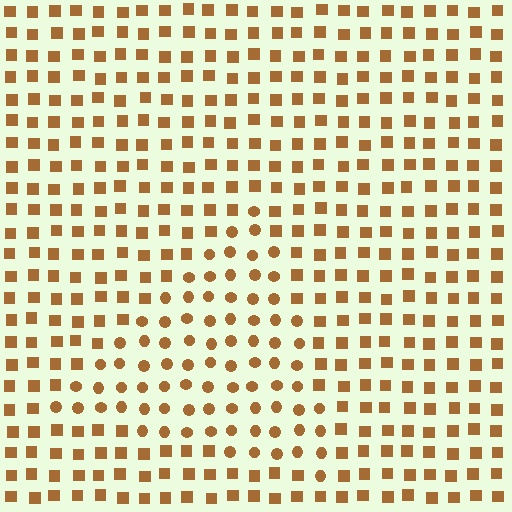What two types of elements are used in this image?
The image uses circles inside the triangle region and squares outside it.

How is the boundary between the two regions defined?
The boundary is defined by a change in element shape: circles inside vs. squares outside. All elements share the same color and spacing.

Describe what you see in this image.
The image is filled with small brown elements arranged in a uniform grid. A triangle-shaped region contains circles, while the surrounding area contains squares. The boundary is defined purely by the change in element shape.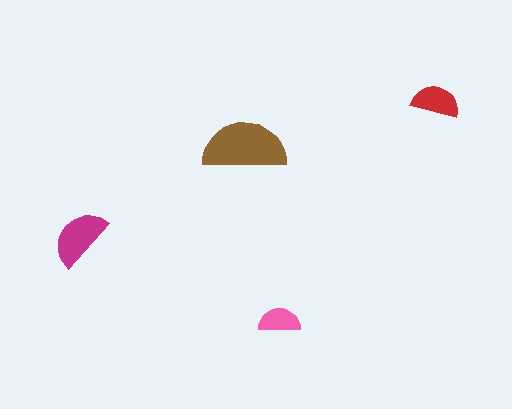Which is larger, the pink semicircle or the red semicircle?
The red one.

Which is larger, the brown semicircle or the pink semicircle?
The brown one.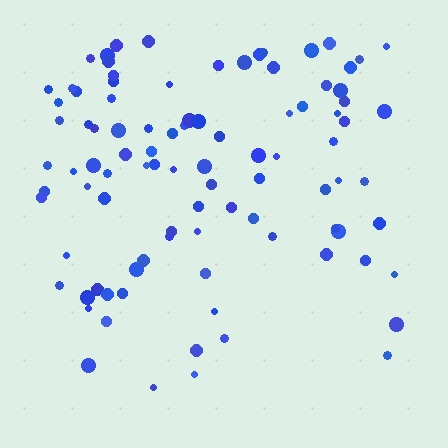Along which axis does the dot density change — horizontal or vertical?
Vertical.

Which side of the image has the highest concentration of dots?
The top.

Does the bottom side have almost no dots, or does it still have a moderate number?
Still a moderate number, just noticeably fewer than the top.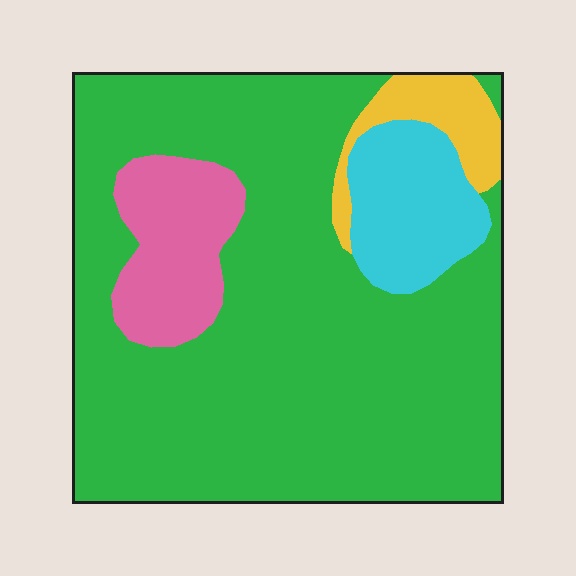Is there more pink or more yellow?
Pink.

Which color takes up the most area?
Green, at roughly 75%.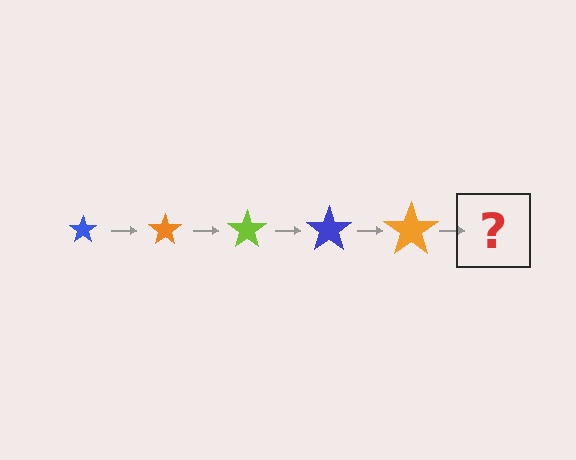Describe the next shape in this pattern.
It should be a lime star, larger than the previous one.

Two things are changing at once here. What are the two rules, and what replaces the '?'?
The two rules are that the star grows larger each step and the color cycles through blue, orange, and lime. The '?' should be a lime star, larger than the previous one.